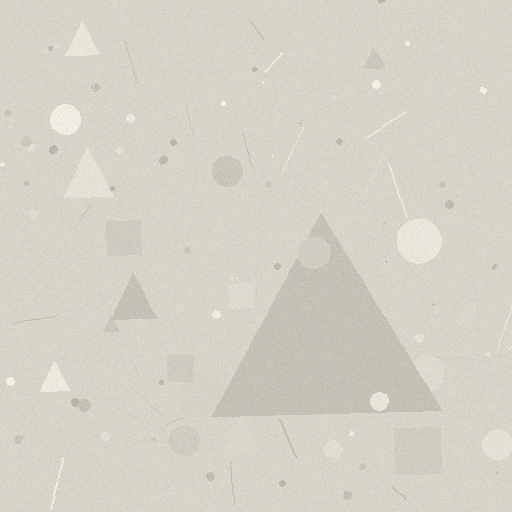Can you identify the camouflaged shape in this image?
The camouflaged shape is a triangle.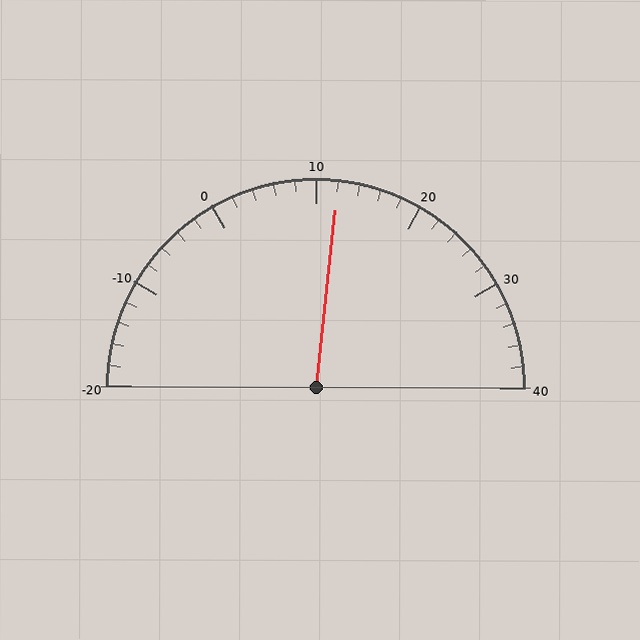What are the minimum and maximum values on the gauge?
The gauge ranges from -20 to 40.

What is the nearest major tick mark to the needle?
The nearest major tick mark is 10.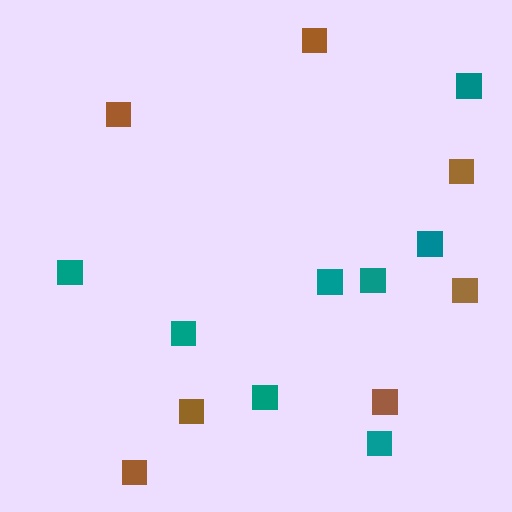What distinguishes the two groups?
There are 2 groups: one group of teal squares (8) and one group of brown squares (7).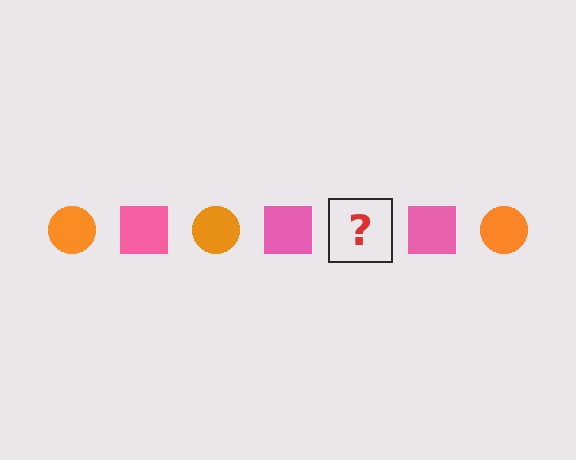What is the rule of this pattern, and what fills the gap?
The rule is that the pattern alternates between orange circle and pink square. The gap should be filled with an orange circle.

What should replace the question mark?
The question mark should be replaced with an orange circle.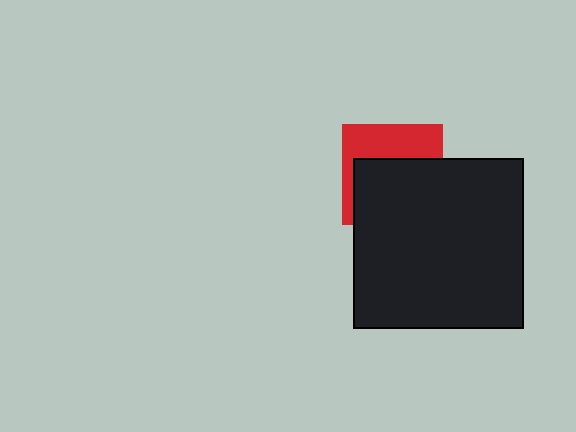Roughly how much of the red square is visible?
A small part of it is visible (roughly 41%).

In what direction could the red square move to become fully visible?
The red square could move up. That would shift it out from behind the black square entirely.